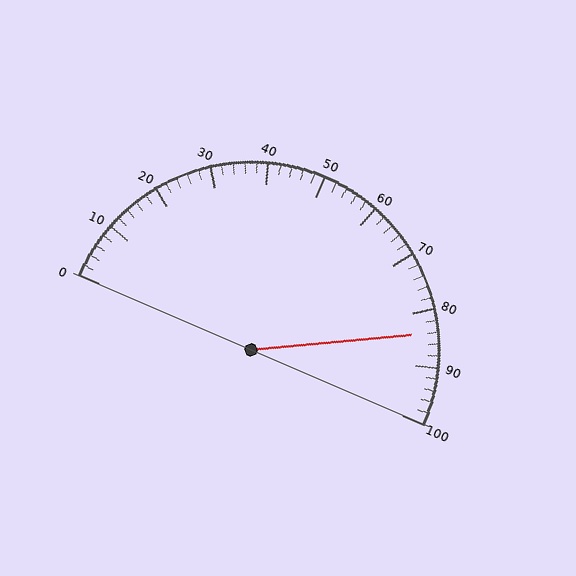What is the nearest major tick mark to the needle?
The nearest major tick mark is 80.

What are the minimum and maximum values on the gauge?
The gauge ranges from 0 to 100.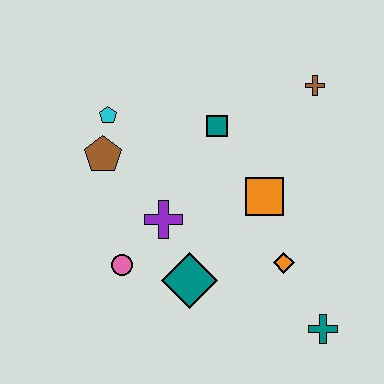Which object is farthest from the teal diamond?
The brown cross is farthest from the teal diamond.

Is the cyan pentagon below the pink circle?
No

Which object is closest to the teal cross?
The orange diamond is closest to the teal cross.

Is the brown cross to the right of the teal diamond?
Yes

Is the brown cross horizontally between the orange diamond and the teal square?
No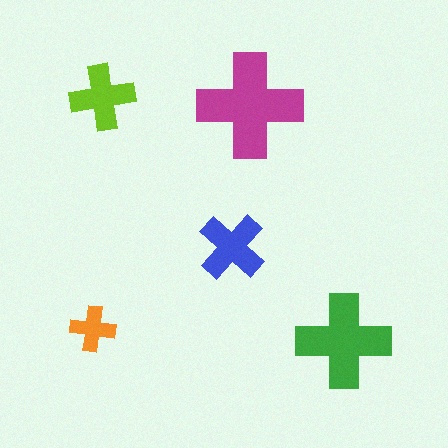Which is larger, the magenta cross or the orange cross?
The magenta one.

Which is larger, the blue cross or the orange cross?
The blue one.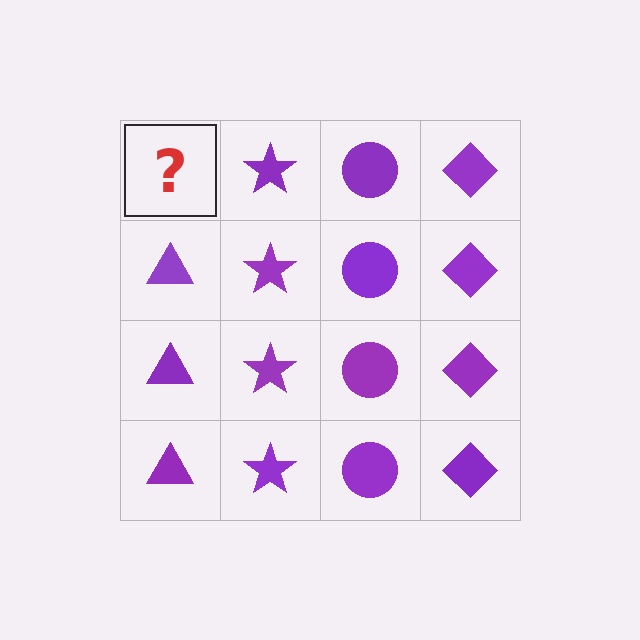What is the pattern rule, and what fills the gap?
The rule is that each column has a consistent shape. The gap should be filled with a purple triangle.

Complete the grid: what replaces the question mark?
The question mark should be replaced with a purple triangle.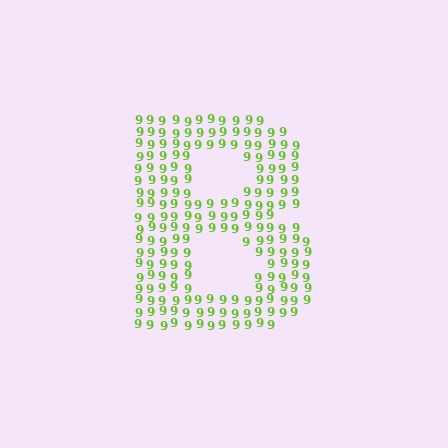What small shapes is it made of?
It is made of small digit 9's.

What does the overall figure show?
The overall figure shows the letter B.